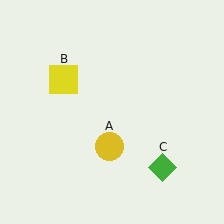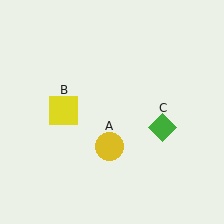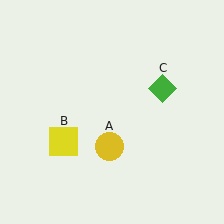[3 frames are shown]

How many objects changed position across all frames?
2 objects changed position: yellow square (object B), green diamond (object C).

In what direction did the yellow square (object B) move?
The yellow square (object B) moved down.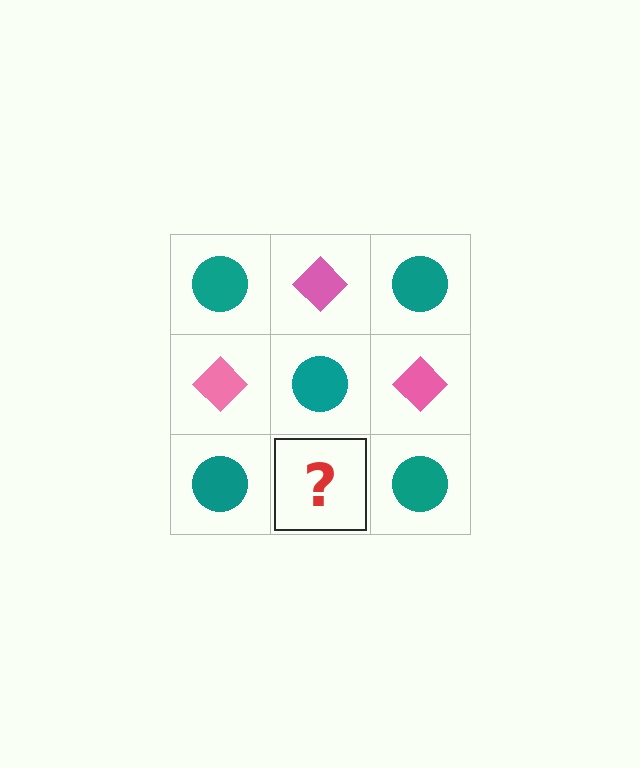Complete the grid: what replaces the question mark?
The question mark should be replaced with a pink diamond.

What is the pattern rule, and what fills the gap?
The rule is that it alternates teal circle and pink diamond in a checkerboard pattern. The gap should be filled with a pink diamond.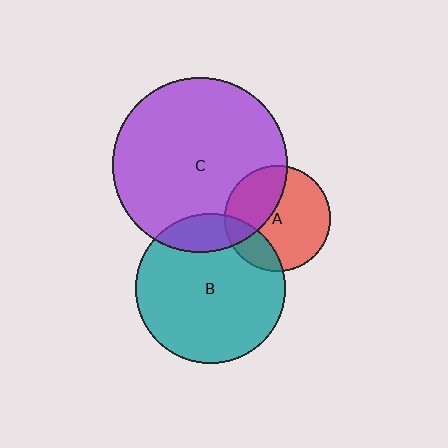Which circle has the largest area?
Circle C (purple).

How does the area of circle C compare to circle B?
Approximately 1.4 times.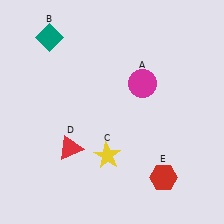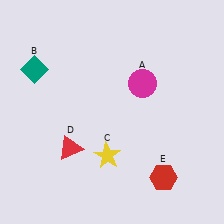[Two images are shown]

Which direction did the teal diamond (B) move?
The teal diamond (B) moved down.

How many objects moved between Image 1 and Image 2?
1 object moved between the two images.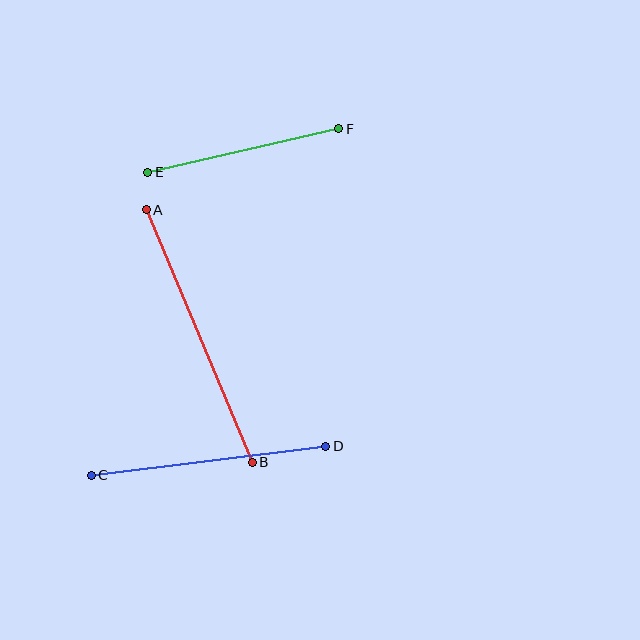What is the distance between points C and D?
The distance is approximately 236 pixels.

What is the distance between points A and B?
The distance is approximately 274 pixels.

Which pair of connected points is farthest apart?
Points A and B are farthest apart.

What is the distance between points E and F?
The distance is approximately 196 pixels.